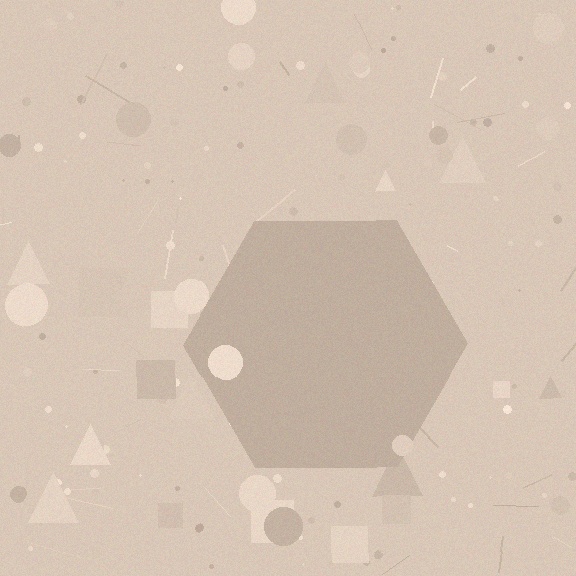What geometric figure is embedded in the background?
A hexagon is embedded in the background.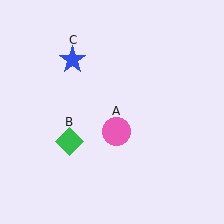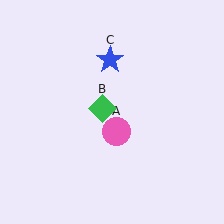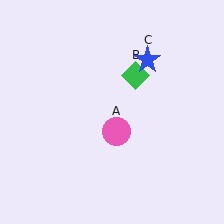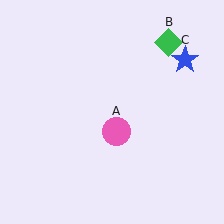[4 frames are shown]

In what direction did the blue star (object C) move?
The blue star (object C) moved right.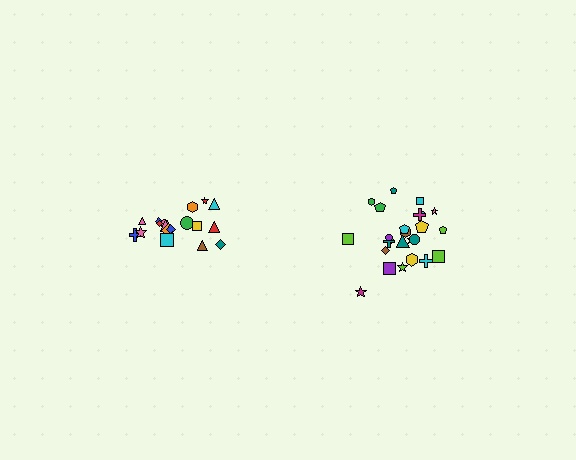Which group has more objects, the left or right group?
The right group.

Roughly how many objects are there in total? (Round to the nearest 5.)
Roughly 45 objects in total.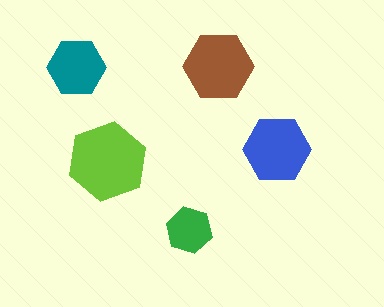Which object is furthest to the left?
The teal hexagon is leftmost.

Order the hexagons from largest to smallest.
the lime one, the brown one, the blue one, the teal one, the green one.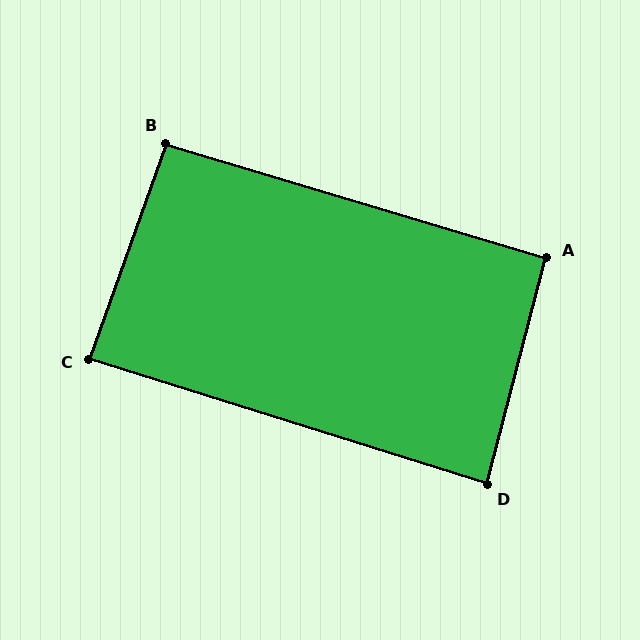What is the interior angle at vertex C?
Approximately 88 degrees (approximately right).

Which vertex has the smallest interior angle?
D, at approximately 87 degrees.